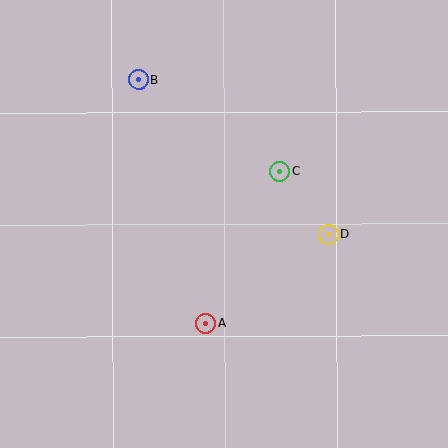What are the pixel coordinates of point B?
Point B is at (139, 80).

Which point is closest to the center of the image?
Point C at (280, 171) is closest to the center.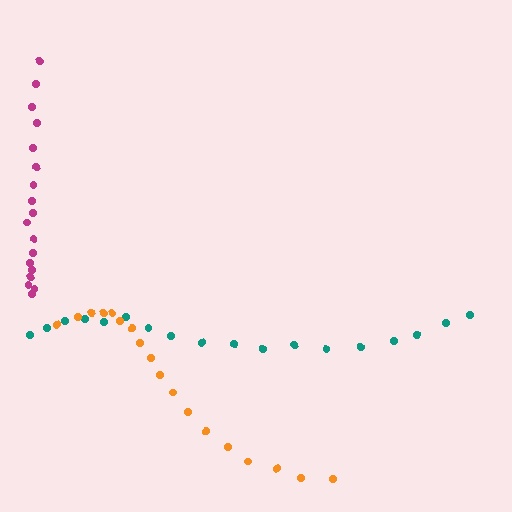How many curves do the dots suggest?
There are 3 distinct paths.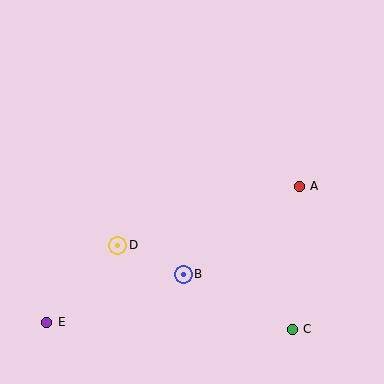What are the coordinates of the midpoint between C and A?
The midpoint between C and A is at (296, 258).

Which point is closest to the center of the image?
Point B at (183, 274) is closest to the center.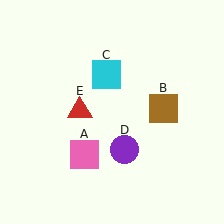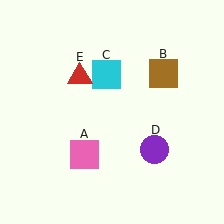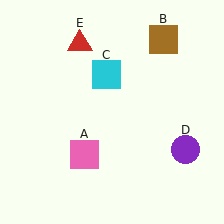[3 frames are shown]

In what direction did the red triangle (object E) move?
The red triangle (object E) moved up.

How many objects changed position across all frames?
3 objects changed position: brown square (object B), purple circle (object D), red triangle (object E).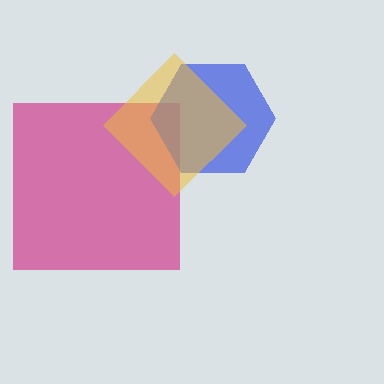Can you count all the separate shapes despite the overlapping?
Yes, there are 3 separate shapes.